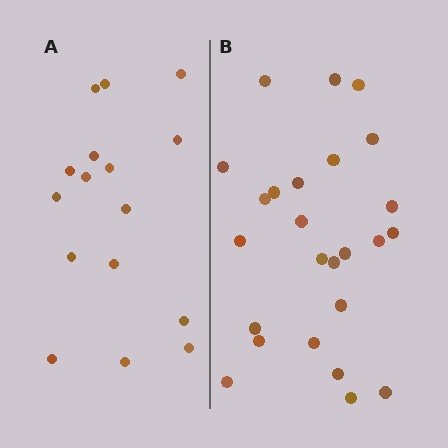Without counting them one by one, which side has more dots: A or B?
Region B (the right region) has more dots.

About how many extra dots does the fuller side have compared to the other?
Region B has roughly 8 or so more dots than region A.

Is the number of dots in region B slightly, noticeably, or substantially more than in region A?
Region B has substantially more. The ratio is roughly 1.6 to 1.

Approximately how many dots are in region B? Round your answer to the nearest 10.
About 20 dots. (The exact count is 25, which rounds to 20.)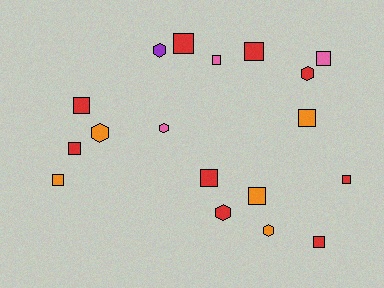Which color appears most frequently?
Red, with 9 objects.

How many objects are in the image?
There are 18 objects.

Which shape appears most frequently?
Square, with 12 objects.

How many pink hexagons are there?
There is 1 pink hexagon.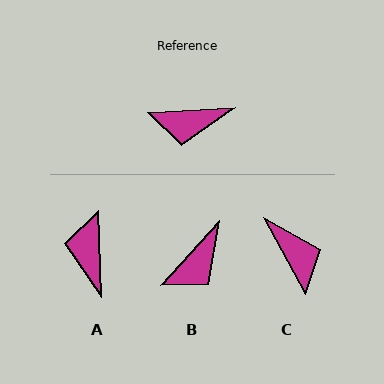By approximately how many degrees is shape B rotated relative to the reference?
Approximately 46 degrees counter-clockwise.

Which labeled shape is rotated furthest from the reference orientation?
C, about 116 degrees away.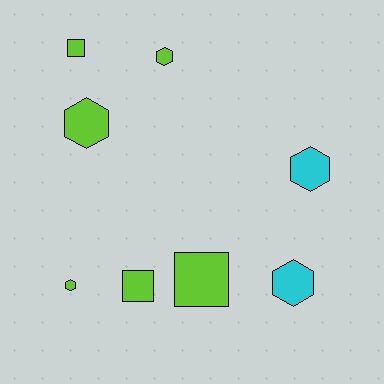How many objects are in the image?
There are 8 objects.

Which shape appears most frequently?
Hexagon, with 5 objects.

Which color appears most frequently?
Lime, with 6 objects.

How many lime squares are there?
There are 3 lime squares.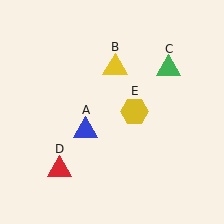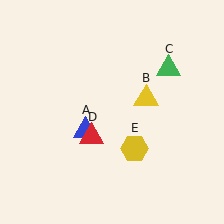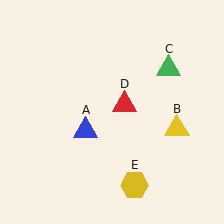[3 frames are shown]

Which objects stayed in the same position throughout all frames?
Blue triangle (object A) and green triangle (object C) remained stationary.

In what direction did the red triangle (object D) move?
The red triangle (object D) moved up and to the right.